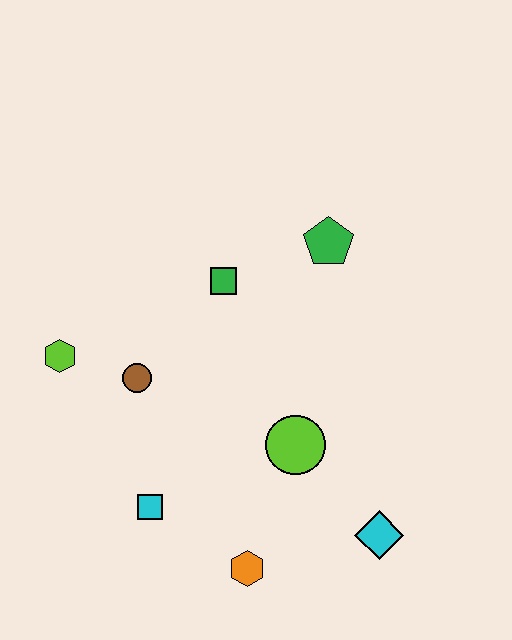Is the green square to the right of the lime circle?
No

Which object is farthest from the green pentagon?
The orange hexagon is farthest from the green pentagon.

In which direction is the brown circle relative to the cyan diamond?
The brown circle is to the left of the cyan diamond.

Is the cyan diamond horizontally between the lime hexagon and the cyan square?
No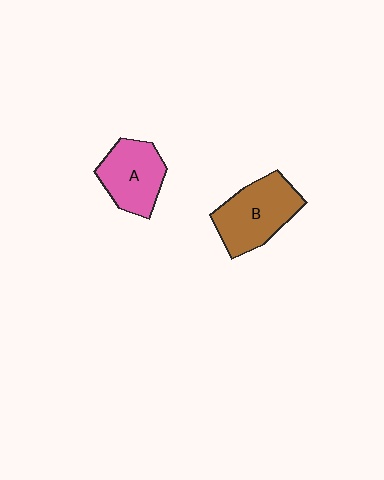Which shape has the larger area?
Shape B (brown).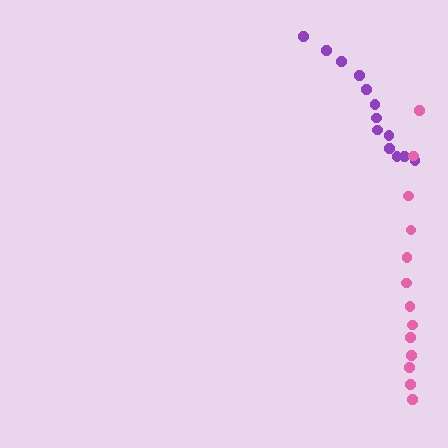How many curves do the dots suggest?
There are 2 distinct paths.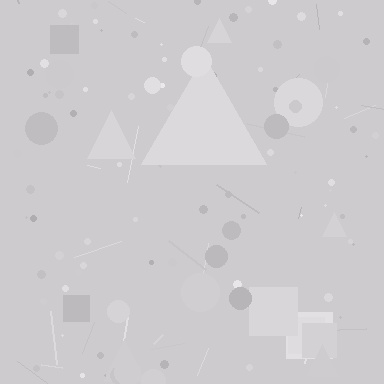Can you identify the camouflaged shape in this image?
The camouflaged shape is a triangle.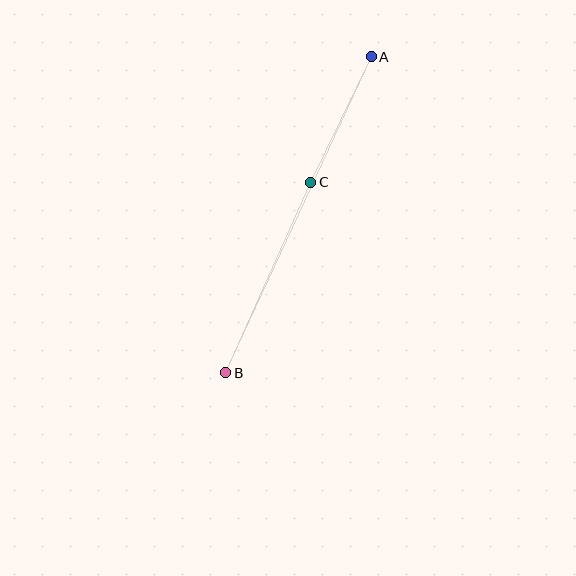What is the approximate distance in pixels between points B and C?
The distance between B and C is approximately 208 pixels.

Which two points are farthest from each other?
Points A and B are farthest from each other.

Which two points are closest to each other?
Points A and C are closest to each other.